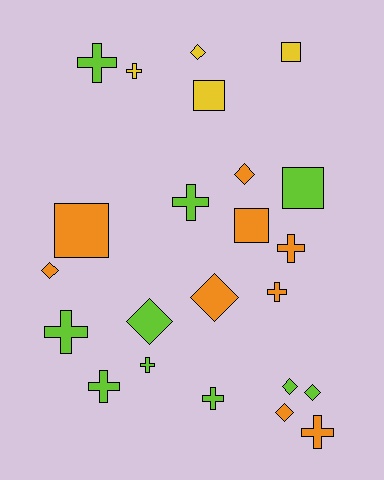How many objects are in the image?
There are 23 objects.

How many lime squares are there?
There is 1 lime square.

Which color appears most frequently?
Lime, with 10 objects.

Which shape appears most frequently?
Cross, with 10 objects.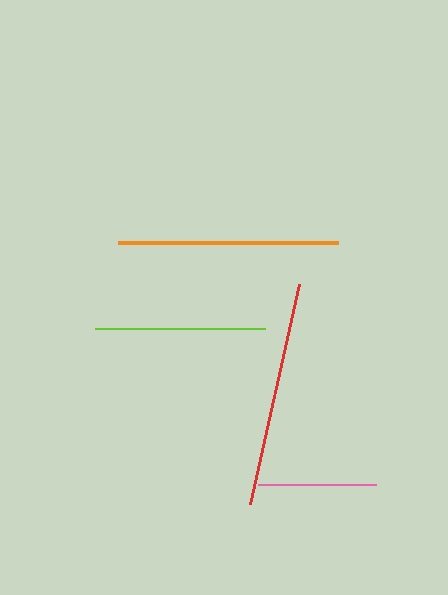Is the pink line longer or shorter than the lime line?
The lime line is longer than the pink line.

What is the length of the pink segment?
The pink segment is approximately 118 pixels long.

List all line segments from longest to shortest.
From longest to shortest: red, orange, lime, pink.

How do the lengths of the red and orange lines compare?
The red and orange lines are approximately the same length.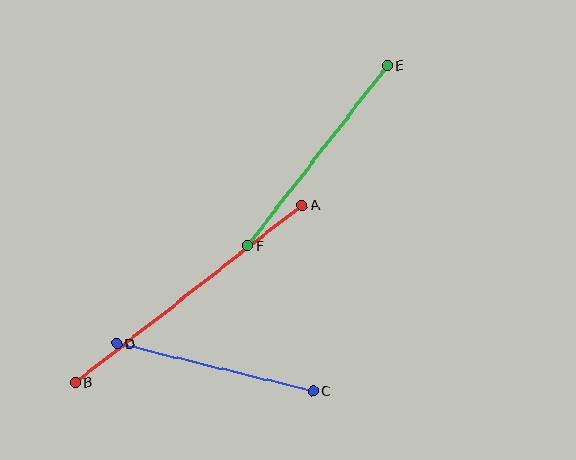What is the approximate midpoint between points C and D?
The midpoint is at approximately (215, 367) pixels.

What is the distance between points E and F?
The distance is approximately 228 pixels.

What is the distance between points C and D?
The distance is approximately 202 pixels.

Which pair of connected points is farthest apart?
Points A and B are farthest apart.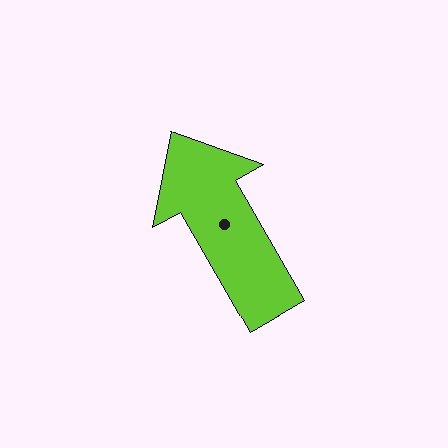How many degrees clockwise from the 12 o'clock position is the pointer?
Approximately 330 degrees.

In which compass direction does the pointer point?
Northwest.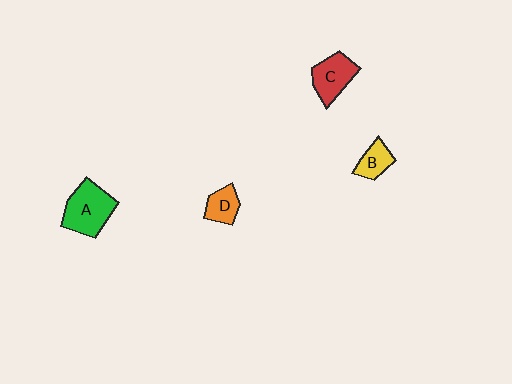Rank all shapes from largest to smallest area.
From largest to smallest: A (green), C (red), D (orange), B (yellow).